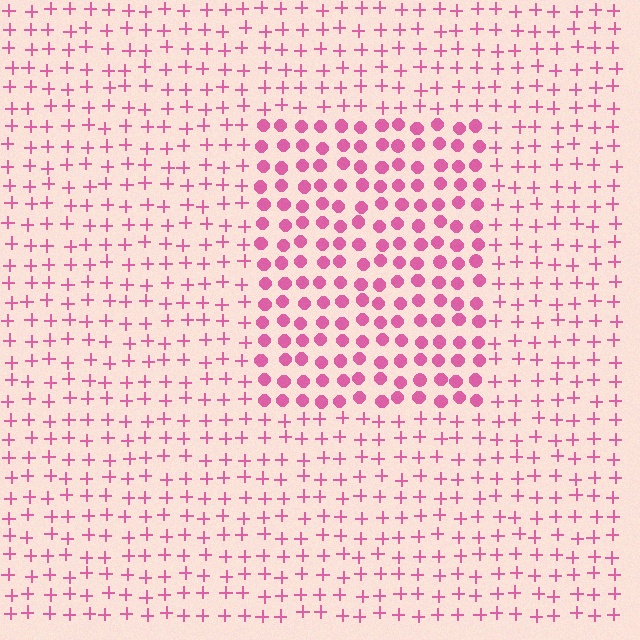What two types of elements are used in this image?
The image uses circles inside the rectangle region and plus signs outside it.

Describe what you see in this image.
The image is filled with small pink elements arranged in a uniform grid. A rectangle-shaped region contains circles, while the surrounding area contains plus signs. The boundary is defined purely by the change in element shape.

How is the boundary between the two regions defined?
The boundary is defined by a change in element shape: circles inside vs. plus signs outside. All elements share the same color and spacing.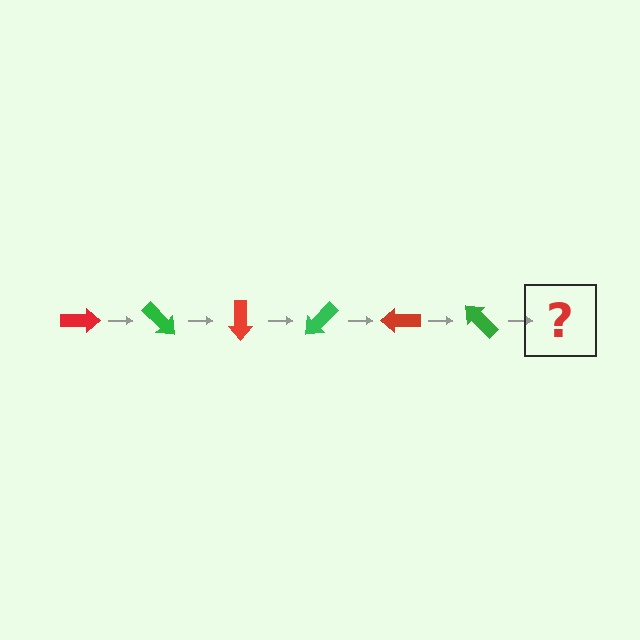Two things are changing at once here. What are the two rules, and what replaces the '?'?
The two rules are that it rotates 45 degrees each step and the color cycles through red and green. The '?' should be a red arrow, rotated 270 degrees from the start.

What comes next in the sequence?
The next element should be a red arrow, rotated 270 degrees from the start.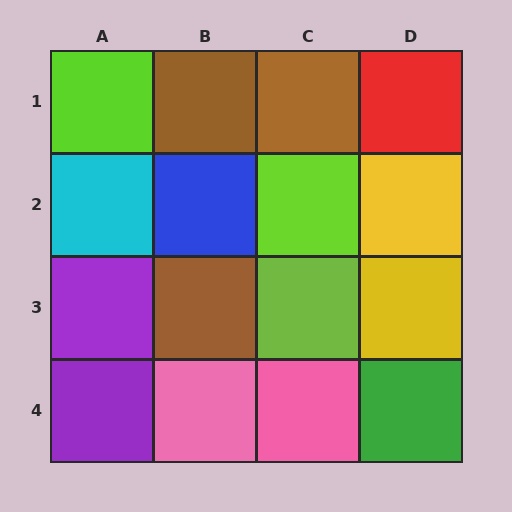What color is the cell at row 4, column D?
Green.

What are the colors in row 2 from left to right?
Cyan, blue, lime, yellow.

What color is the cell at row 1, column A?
Lime.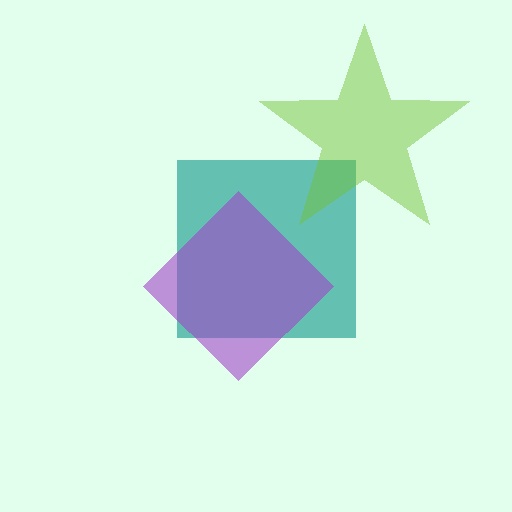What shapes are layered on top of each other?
The layered shapes are: a teal square, a purple diamond, a lime star.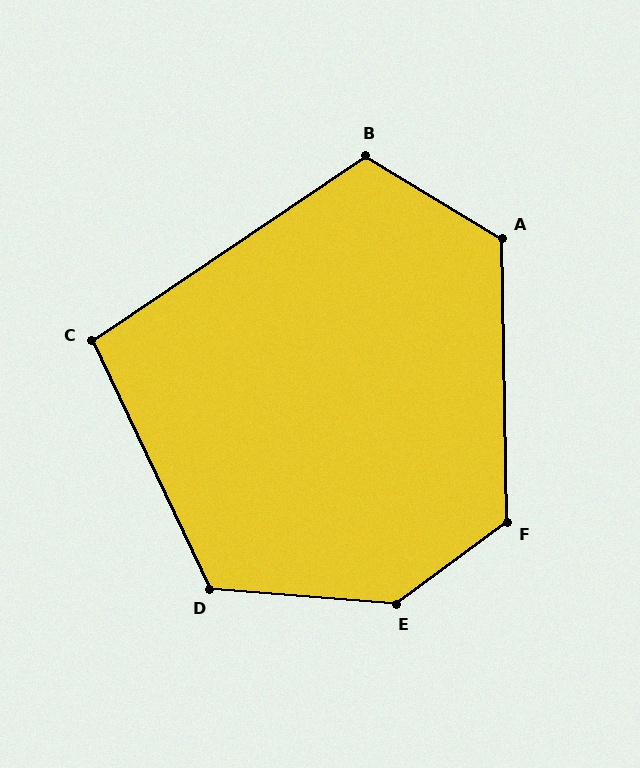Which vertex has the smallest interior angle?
C, at approximately 99 degrees.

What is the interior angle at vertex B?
Approximately 115 degrees (obtuse).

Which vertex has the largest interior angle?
E, at approximately 139 degrees.